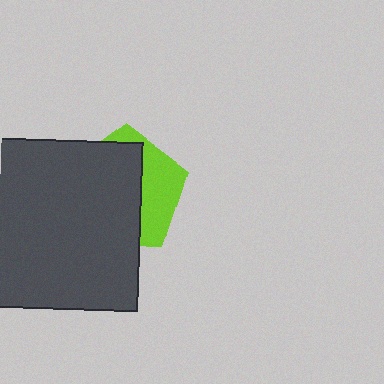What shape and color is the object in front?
The object in front is a dark gray square.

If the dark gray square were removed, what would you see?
You would see the complete lime pentagon.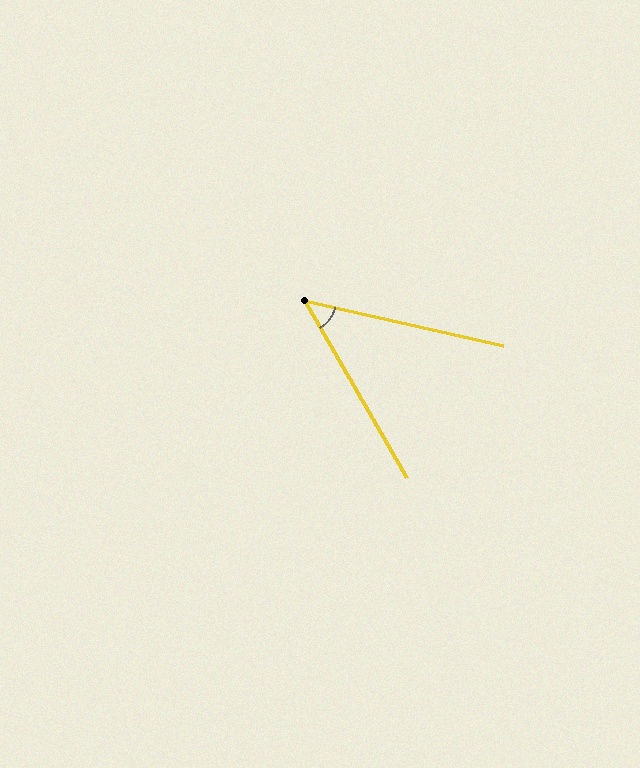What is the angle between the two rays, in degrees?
Approximately 47 degrees.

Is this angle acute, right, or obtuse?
It is acute.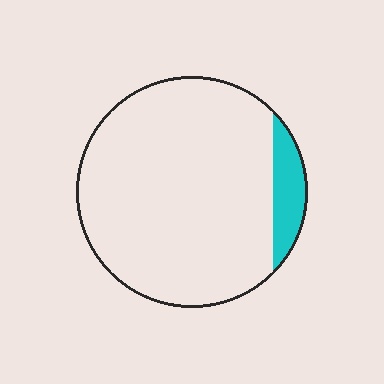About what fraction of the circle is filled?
About one tenth (1/10).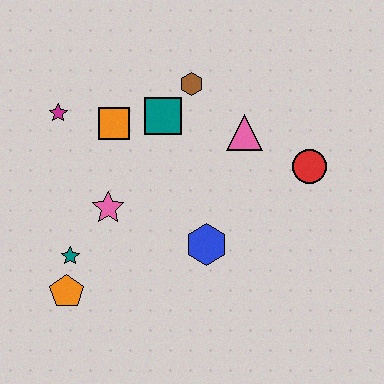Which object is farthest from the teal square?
The orange pentagon is farthest from the teal square.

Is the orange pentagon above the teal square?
No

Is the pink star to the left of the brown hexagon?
Yes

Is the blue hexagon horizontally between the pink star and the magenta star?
No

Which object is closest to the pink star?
The teal star is closest to the pink star.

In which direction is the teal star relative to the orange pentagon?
The teal star is above the orange pentagon.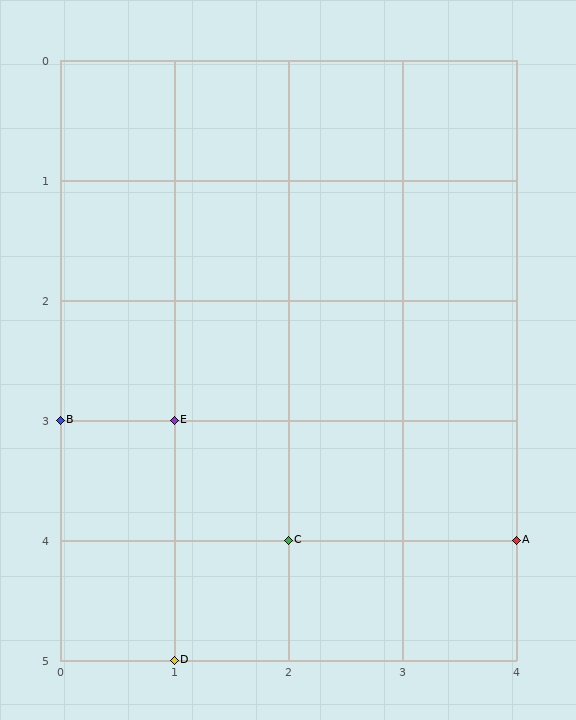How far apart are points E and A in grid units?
Points E and A are 3 columns and 1 row apart (about 3.2 grid units diagonally).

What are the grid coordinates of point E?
Point E is at grid coordinates (1, 3).